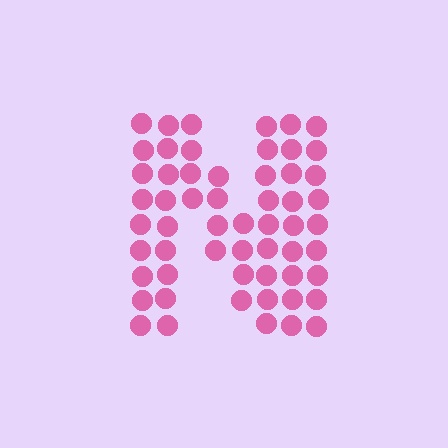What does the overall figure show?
The overall figure shows the letter N.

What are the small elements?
The small elements are circles.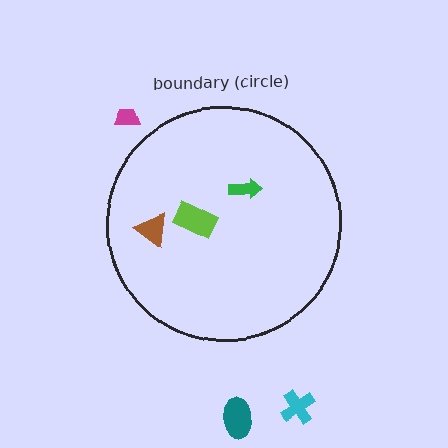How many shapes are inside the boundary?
3 inside, 3 outside.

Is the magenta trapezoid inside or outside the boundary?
Outside.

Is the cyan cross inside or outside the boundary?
Outside.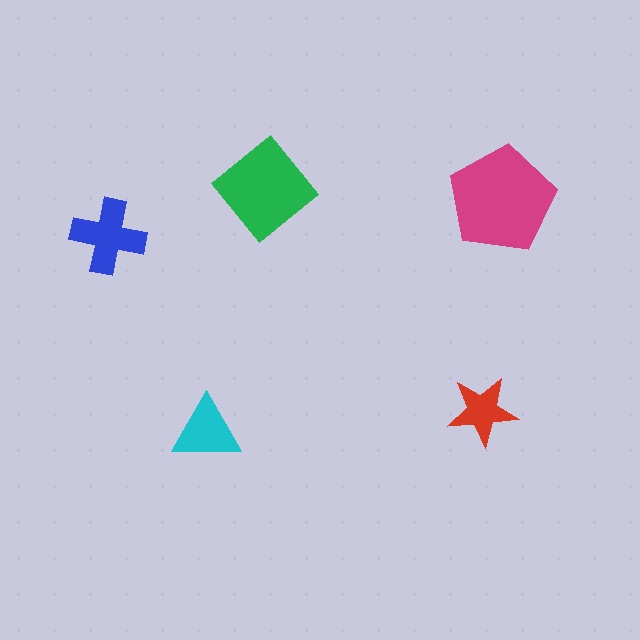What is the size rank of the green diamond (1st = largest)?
2nd.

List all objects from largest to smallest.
The magenta pentagon, the green diamond, the blue cross, the cyan triangle, the red star.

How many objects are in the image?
There are 5 objects in the image.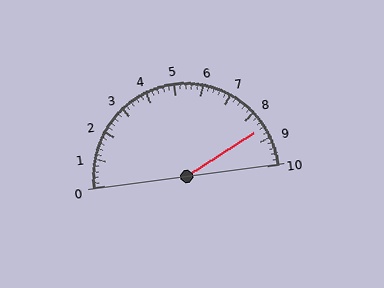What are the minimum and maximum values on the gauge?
The gauge ranges from 0 to 10.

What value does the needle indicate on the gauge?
The needle indicates approximately 8.6.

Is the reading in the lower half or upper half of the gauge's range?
The reading is in the upper half of the range (0 to 10).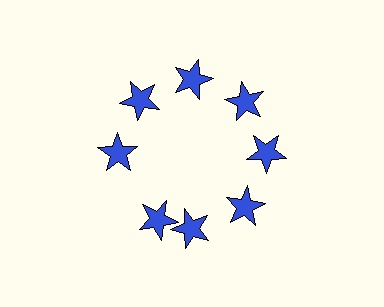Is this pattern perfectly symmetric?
No. The 8 blue stars are arranged in a ring, but one element near the 8 o'clock position is rotated out of alignment along the ring, breaking the 8-fold rotational symmetry.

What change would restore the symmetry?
The symmetry would be restored by rotating it back into even spacing with its neighbors so that all 8 stars sit at equal angles and equal distance from the center.